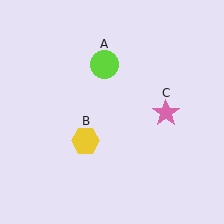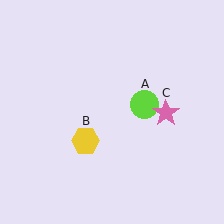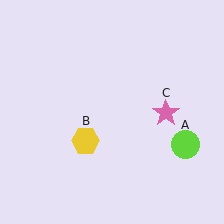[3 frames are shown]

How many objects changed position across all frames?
1 object changed position: lime circle (object A).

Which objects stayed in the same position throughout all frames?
Yellow hexagon (object B) and pink star (object C) remained stationary.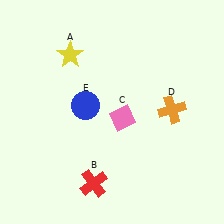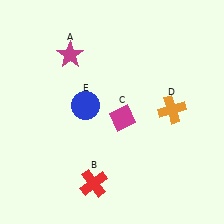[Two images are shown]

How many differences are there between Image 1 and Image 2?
There are 2 differences between the two images.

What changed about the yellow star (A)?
In Image 1, A is yellow. In Image 2, it changed to magenta.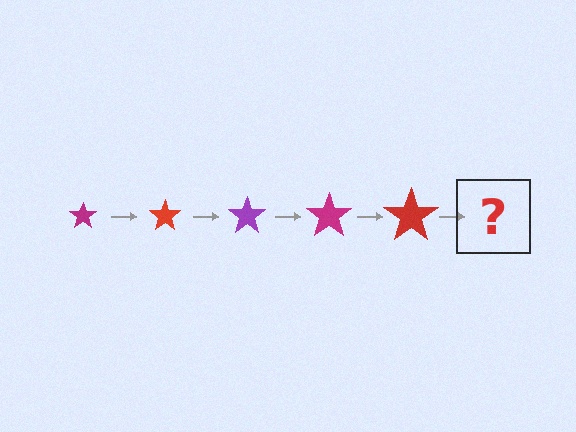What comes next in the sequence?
The next element should be a purple star, larger than the previous one.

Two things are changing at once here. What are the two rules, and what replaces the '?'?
The two rules are that the star grows larger each step and the color cycles through magenta, red, and purple. The '?' should be a purple star, larger than the previous one.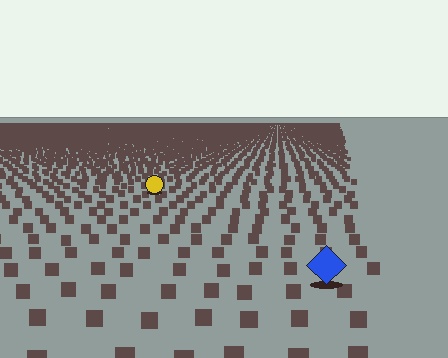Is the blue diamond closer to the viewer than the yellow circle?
Yes. The blue diamond is closer — you can tell from the texture gradient: the ground texture is coarser near it.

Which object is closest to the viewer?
The blue diamond is closest. The texture marks near it are larger and more spread out.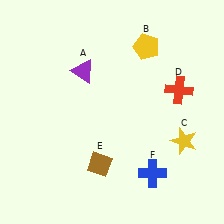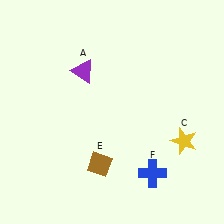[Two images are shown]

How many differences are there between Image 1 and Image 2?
There are 2 differences between the two images.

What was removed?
The red cross (D), the yellow pentagon (B) were removed in Image 2.